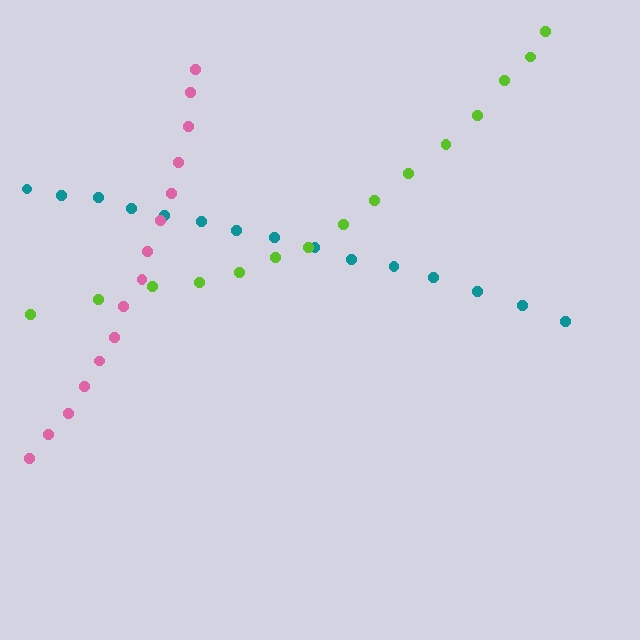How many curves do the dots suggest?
There are 3 distinct paths.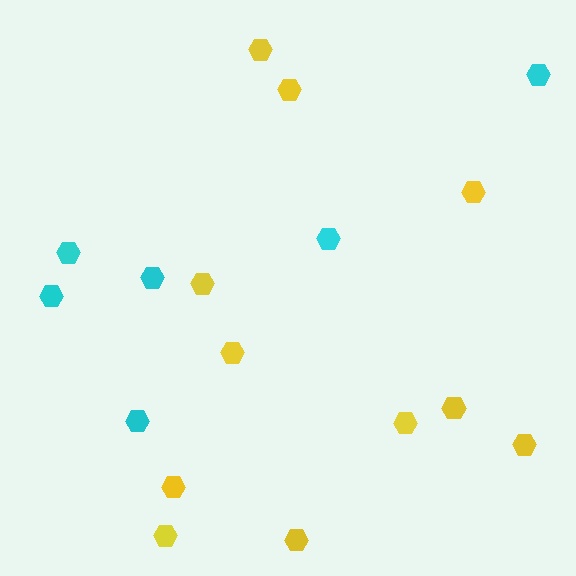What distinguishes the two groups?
There are 2 groups: one group of yellow hexagons (11) and one group of cyan hexagons (6).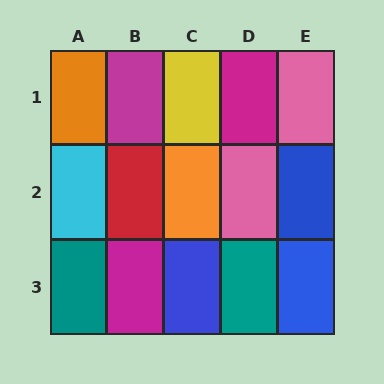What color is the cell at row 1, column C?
Yellow.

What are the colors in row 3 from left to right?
Teal, magenta, blue, teal, blue.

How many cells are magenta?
3 cells are magenta.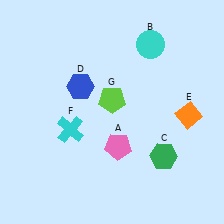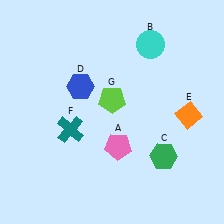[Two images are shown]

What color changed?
The cross (F) changed from cyan in Image 1 to teal in Image 2.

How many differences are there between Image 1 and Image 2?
There is 1 difference between the two images.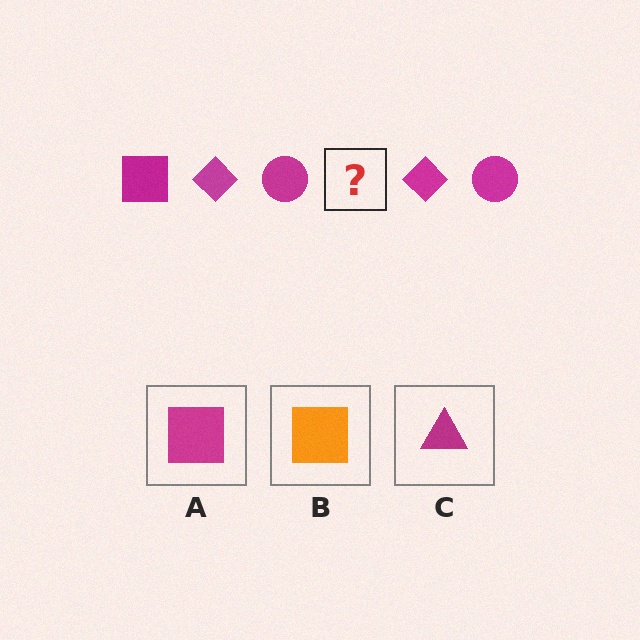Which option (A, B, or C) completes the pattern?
A.